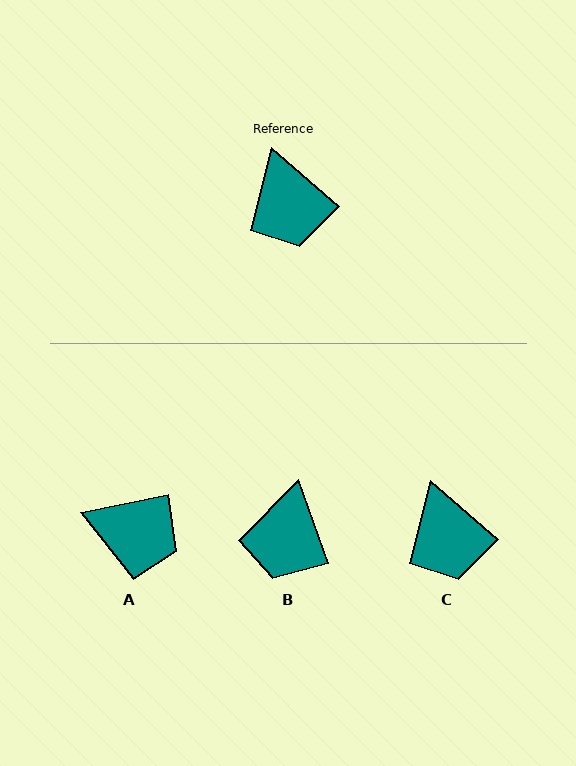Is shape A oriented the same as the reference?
No, it is off by about 52 degrees.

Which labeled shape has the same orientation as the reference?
C.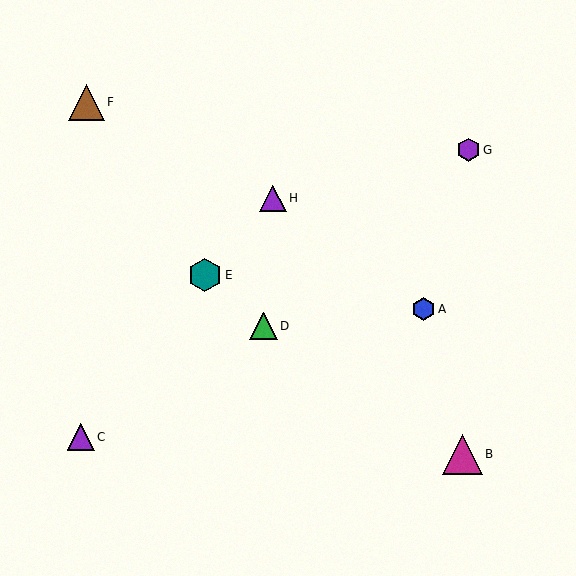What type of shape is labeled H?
Shape H is a purple triangle.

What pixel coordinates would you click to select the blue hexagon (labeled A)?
Click at (423, 309) to select the blue hexagon A.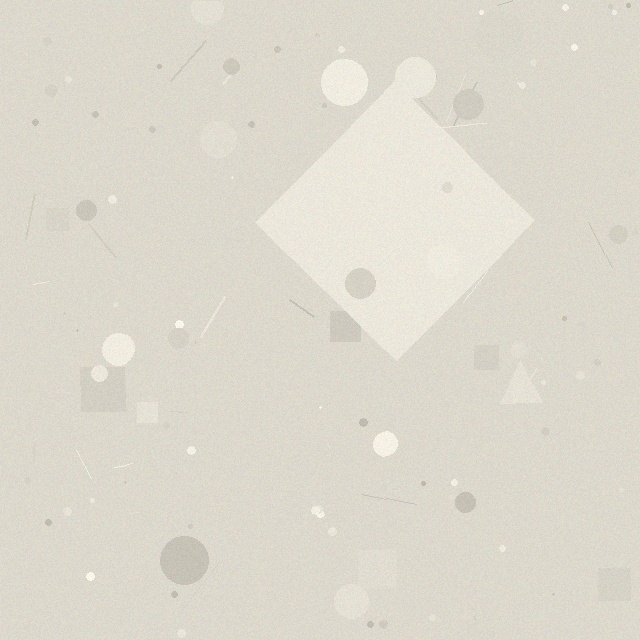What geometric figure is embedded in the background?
A diamond is embedded in the background.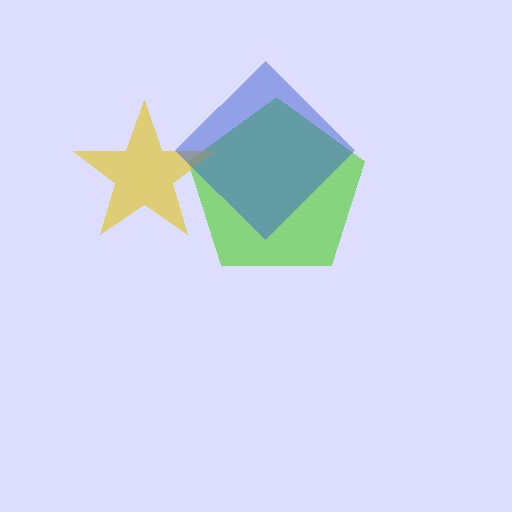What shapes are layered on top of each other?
The layered shapes are: a lime pentagon, a yellow star, a blue diamond.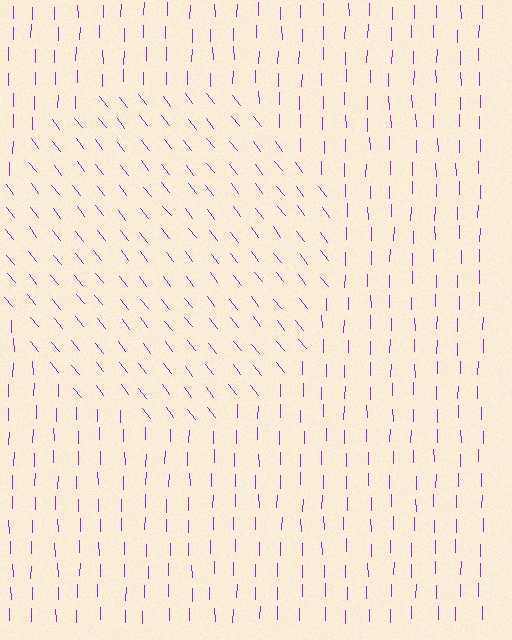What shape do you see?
I see a circle.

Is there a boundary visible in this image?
Yes, there is a texture boundary formed by a change in line orientation.